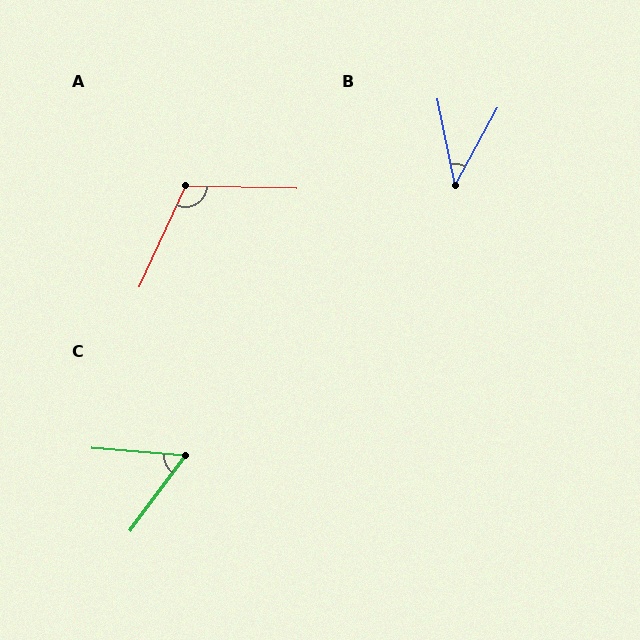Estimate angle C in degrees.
Approximately 58 degrees.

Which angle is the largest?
A, at approximately 113 degrees.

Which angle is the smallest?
B, at approximately 39 degrees.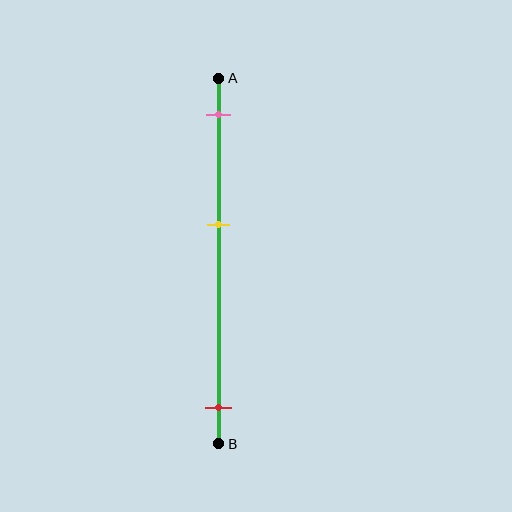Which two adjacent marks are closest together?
The pink and yellow marks are the closest adjacent pair.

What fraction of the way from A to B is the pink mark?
The pink mark is approximately 10% (0.1) of the way from A to B.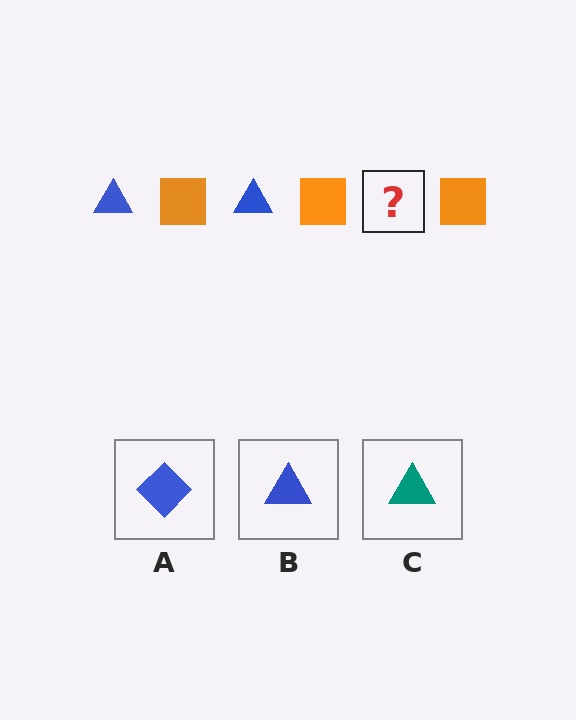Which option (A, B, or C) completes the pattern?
B.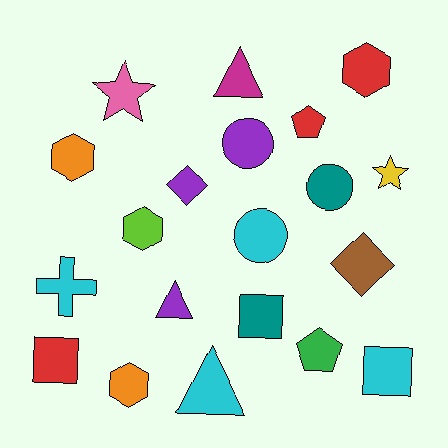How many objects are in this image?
There are 20 objects.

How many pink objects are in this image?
There is 1 pink object.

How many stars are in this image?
There are 2 stars.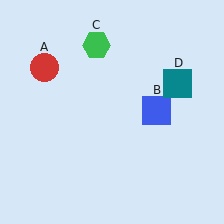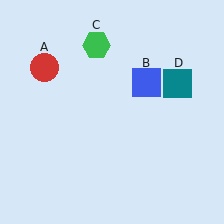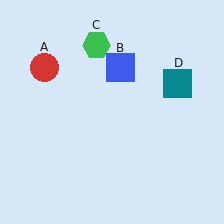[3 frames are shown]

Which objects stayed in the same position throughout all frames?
Red circle (object A) and green hexagon (object C) and teal square (object D) remained stationary.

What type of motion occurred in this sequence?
The blue square (object B) rotated counterclockwise around the center of the scene.